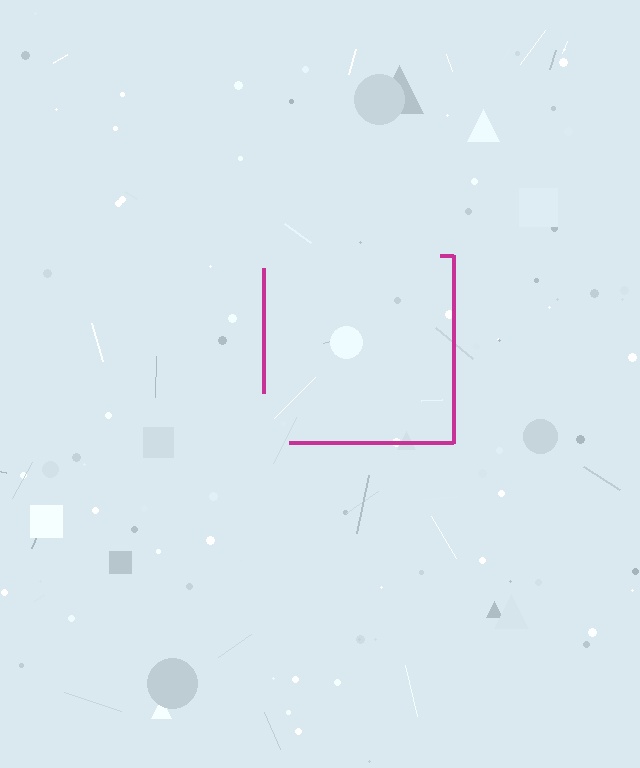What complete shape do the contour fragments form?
The contour fragments form a square.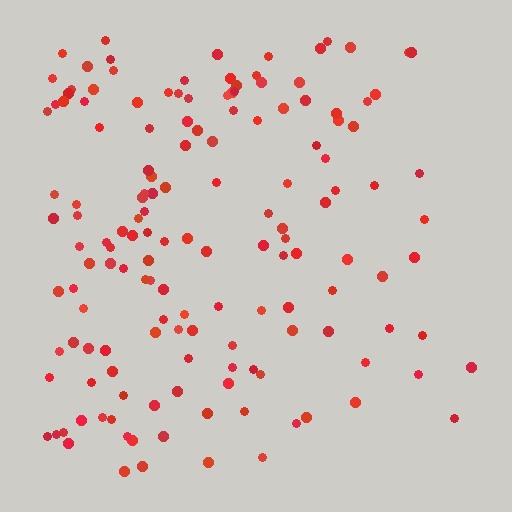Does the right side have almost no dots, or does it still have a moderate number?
Still a moderate number, just noticeably fewer than the left.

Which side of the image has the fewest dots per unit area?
The right.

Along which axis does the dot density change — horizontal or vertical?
Horizontal.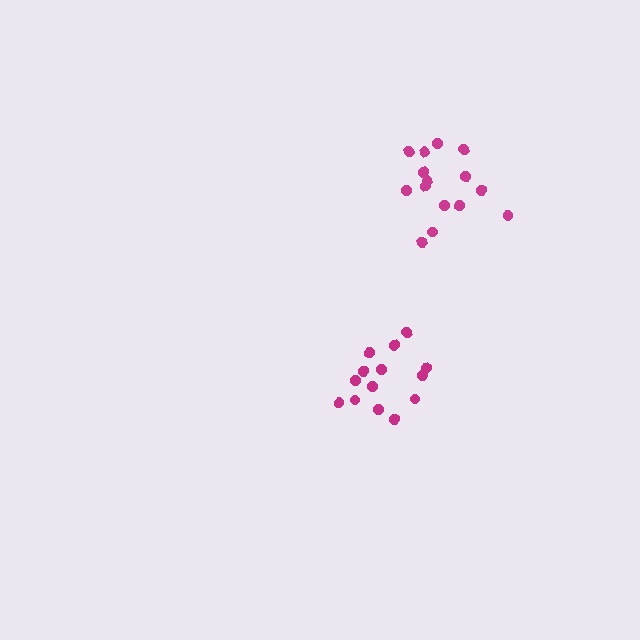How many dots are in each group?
Group 1: 15 dots, Group 2: 14 dots (29 total).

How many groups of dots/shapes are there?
There are 2 groups.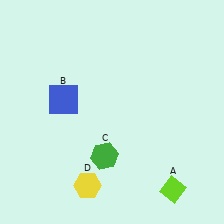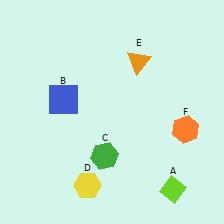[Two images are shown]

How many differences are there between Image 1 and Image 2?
There are 2 differences between the two images.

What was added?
An orange triangle (E), an orange hexagon (F) were added in Image 2.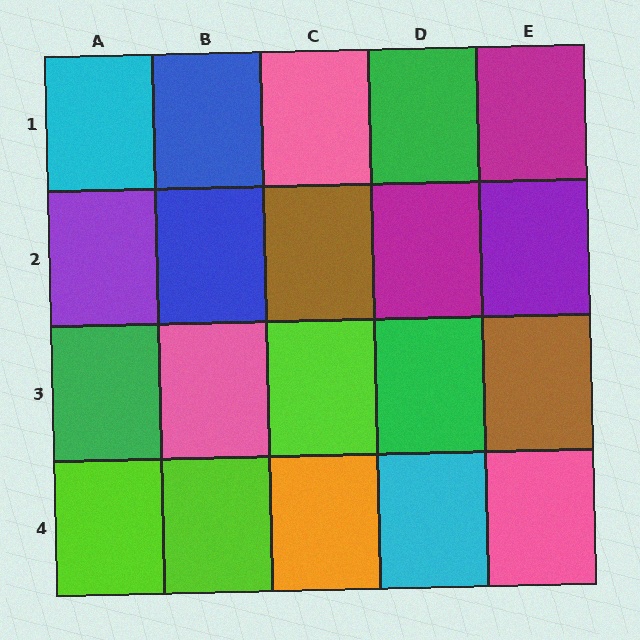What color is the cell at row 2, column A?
Purple.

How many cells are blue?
2 cells are blue.